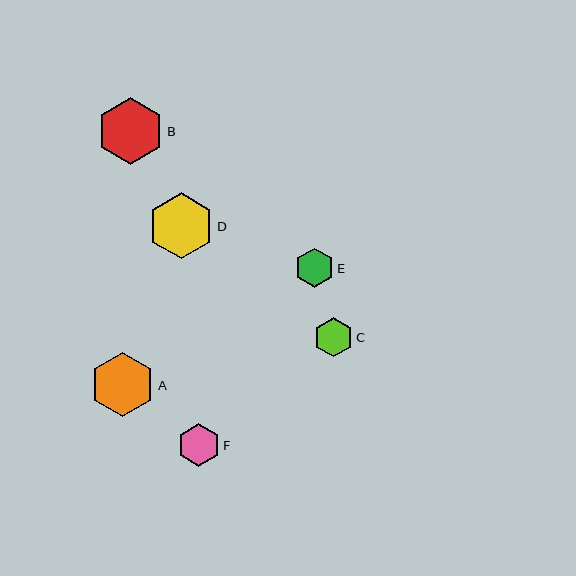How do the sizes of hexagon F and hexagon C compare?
Hexagon F and hexagon C are approximately the same size.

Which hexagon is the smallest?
Hexagon C is the smallest with a size of approximately 39 pixels.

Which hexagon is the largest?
Hexagon B is the largest with a size of approximately 67 pixels.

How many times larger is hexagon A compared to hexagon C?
Hexagon A is approximately 1.7 times the size of hexagon C.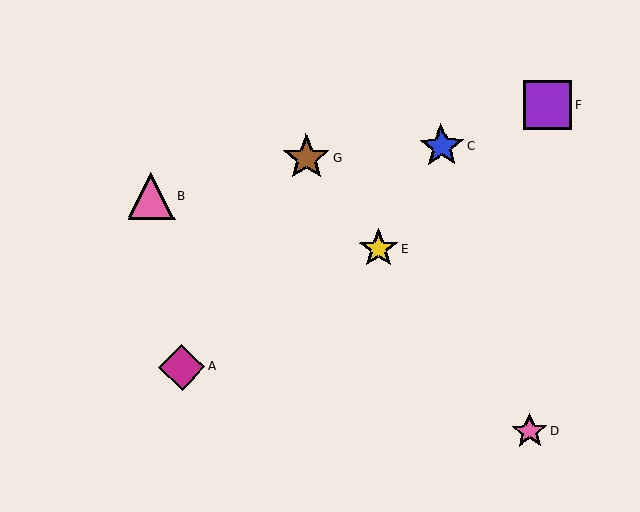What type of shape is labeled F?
Shape F is a purple square.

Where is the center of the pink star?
The center of the pink star is at (530, 431).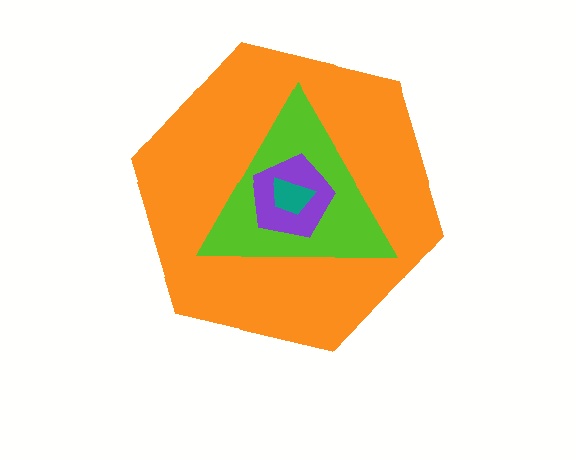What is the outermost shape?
The orange hexagon.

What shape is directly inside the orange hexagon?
The lime triangle.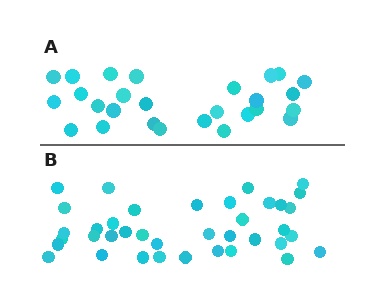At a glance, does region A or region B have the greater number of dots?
Region B (the bottom region) has more dots.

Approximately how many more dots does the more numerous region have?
Region B has roughly 12 or so more dots than region A.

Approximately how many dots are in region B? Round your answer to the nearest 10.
About 40 dots. (The exact count is 38, which rounds to 40.)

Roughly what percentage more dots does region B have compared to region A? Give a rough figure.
About 40% more.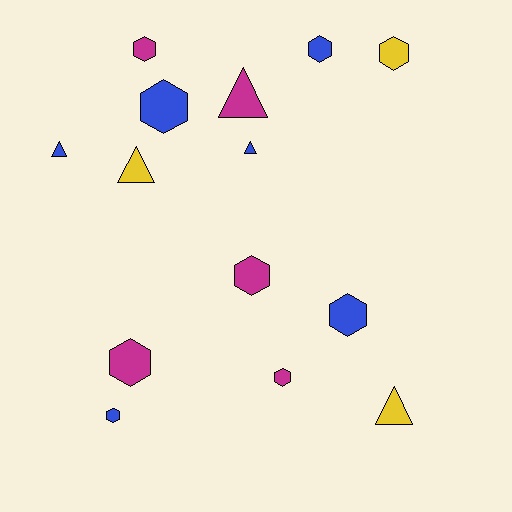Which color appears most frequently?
Blue, with 6 objects.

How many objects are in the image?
There are 14 objects.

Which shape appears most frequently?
Hexagon, with 9 objects.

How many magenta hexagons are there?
There are 4 magenta hexagons.